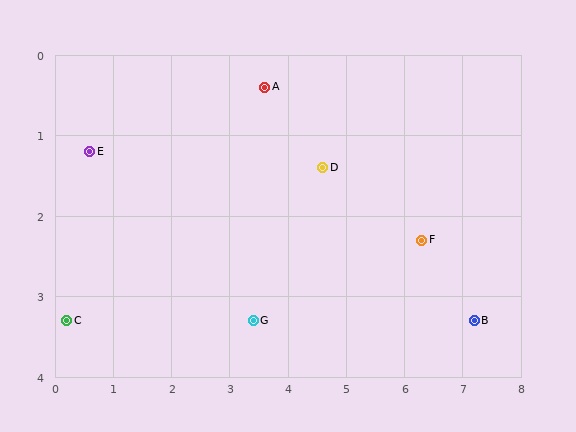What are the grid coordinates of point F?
Point F is at approximately (6.3, 2.3).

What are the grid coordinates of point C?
Point C is at approximately (0.2, 3.3).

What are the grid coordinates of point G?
Point G is at approximately (3.4, 3.3).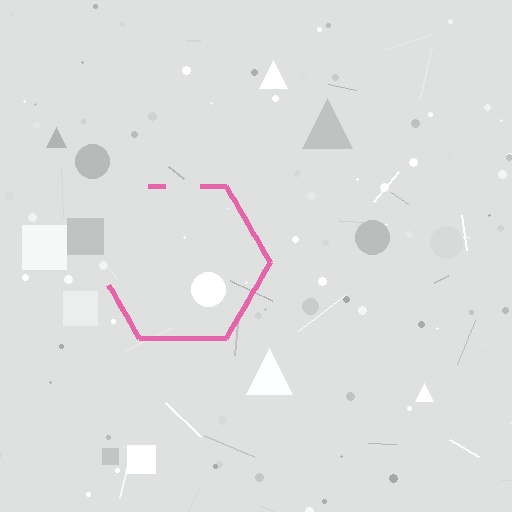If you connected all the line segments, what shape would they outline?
They would outline a hexagon.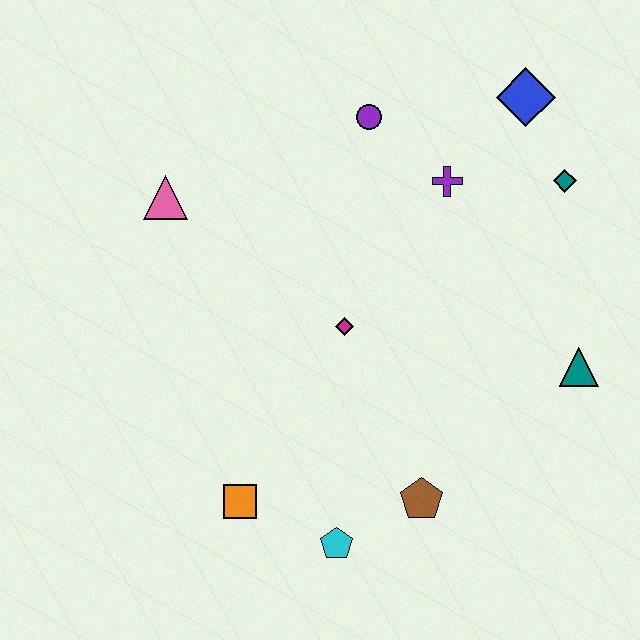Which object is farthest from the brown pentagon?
The blue diamond is farthest from the brown pentagon.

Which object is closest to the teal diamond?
The blue diamond is closest to the teal diamond.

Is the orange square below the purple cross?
Yes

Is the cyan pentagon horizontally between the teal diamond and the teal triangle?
No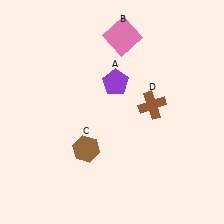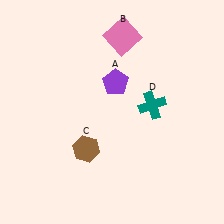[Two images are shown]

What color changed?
The cross (D) changed from brown in Image 1 to teal in Image 2.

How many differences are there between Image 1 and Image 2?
There is 1 difference between the two images.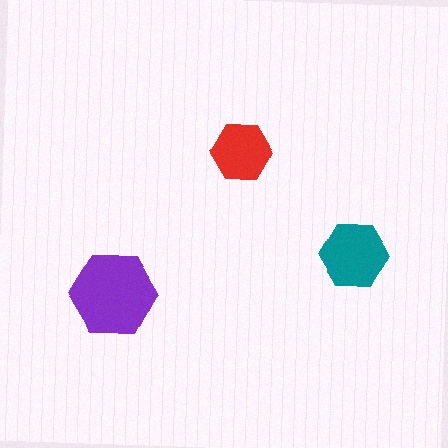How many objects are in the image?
There are 3 objects in the image.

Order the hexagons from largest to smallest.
the purple one, the teal one, the red one.